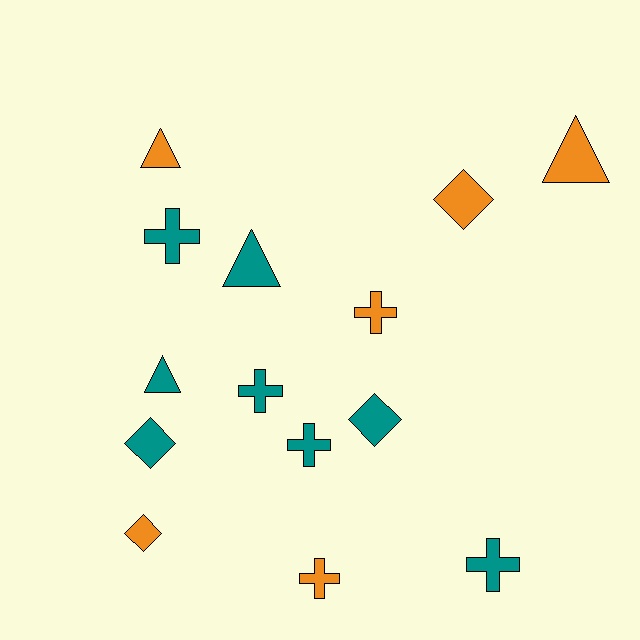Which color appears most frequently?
Teal, with 8 objects.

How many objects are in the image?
There are 14 objects.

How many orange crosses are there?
There are 2 orange crosses.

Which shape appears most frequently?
Cross, with 6 objects.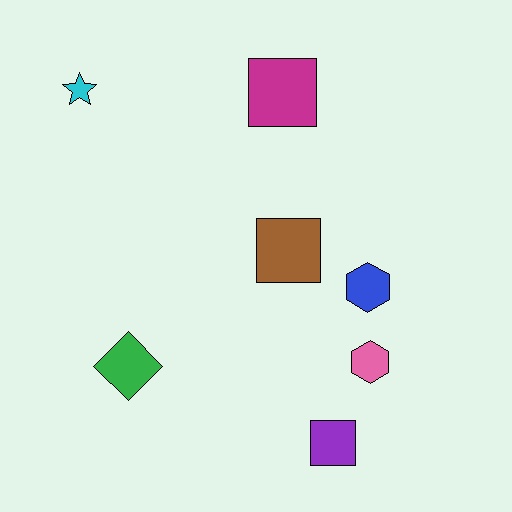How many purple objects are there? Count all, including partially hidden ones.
There is 1 purple object.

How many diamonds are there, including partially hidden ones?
There is 1 diamond.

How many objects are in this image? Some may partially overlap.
There are 7 objects.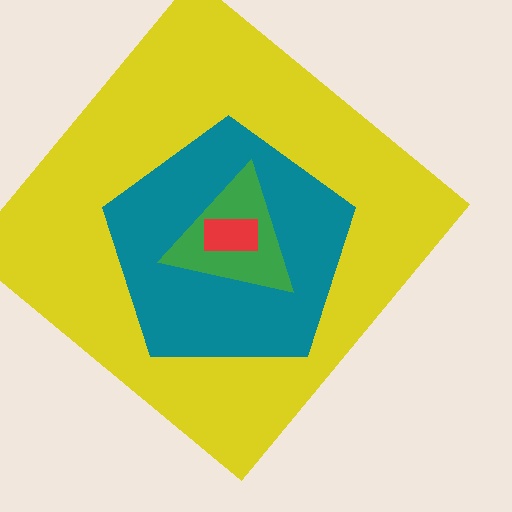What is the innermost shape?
The red rectangle.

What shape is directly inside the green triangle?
The red rectangle.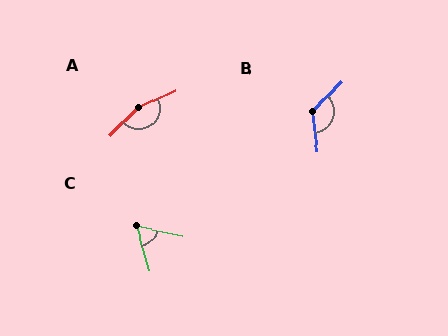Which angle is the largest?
A, at approximately 161 degrees.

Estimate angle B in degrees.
Approximately 127 degrees.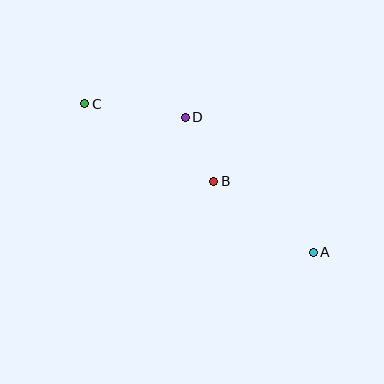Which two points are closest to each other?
Points B and D are closest to each other.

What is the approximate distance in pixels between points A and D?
The distance between A and D is approximately 186 pixels.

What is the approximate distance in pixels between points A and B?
The distance between A and B is approximately 122 pixels.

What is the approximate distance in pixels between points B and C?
The distance between B and C is approximately 151 pixels.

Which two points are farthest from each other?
Points A and C are farthest from each other.